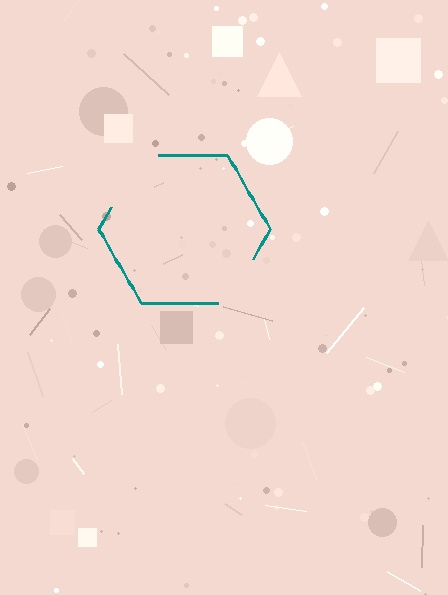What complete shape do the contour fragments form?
The contour fragments form a hexagon.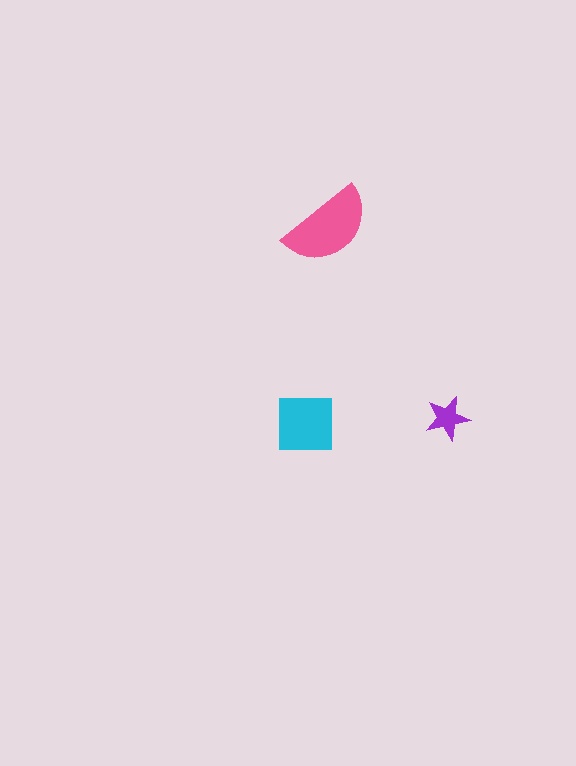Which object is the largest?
The pink semicircle.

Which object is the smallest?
The purple star.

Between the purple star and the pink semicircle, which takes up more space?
The pink semicircle.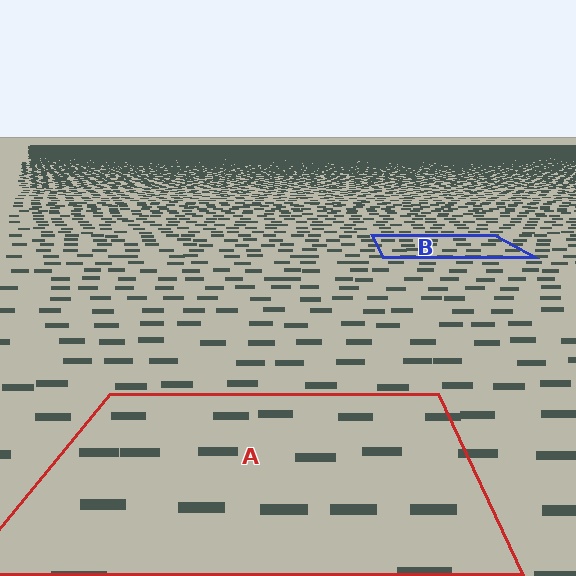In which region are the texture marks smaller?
The texture marks are smaller in region B, because it is farther away.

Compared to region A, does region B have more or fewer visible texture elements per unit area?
Region B has more texture elements per unit area — they are packed more densely because it is farther away.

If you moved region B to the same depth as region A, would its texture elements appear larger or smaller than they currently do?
They would appear larger. At a closer depth, the same texture elements are projected at a bigger on-screen size.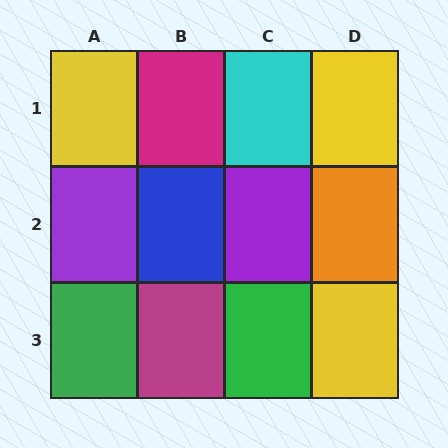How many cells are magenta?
2 cells are magenta.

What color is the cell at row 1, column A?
Yellow.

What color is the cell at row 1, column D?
Yellow.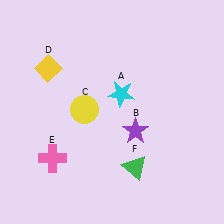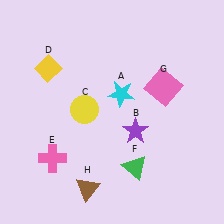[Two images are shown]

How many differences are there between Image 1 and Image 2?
There are 2 differences between the two images.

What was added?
A pink square (G), a brown triangle (H) were added in Image 2.